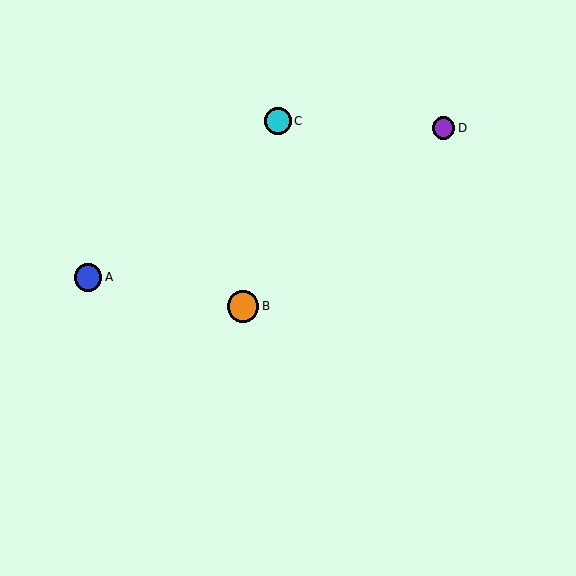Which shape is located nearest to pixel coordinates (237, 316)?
The orange circle (labeled B) at (243, 306) is nearest to that location.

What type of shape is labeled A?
Shape A is a blue circle.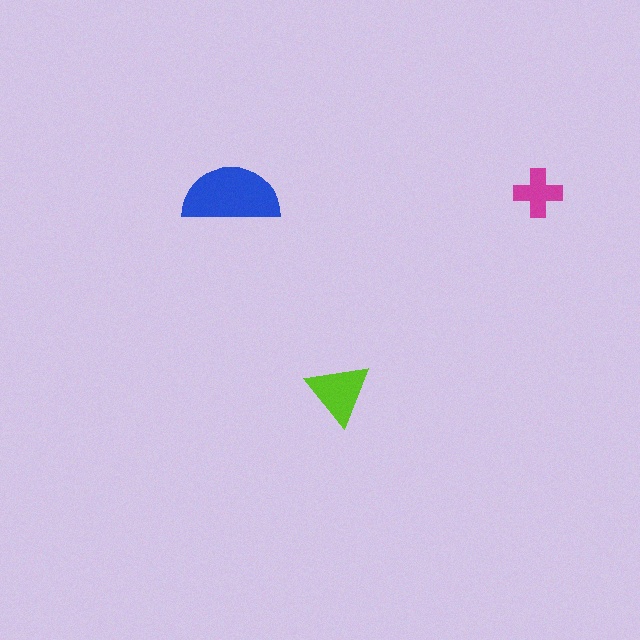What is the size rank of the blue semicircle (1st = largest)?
1st.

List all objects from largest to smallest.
The blue semicircle, the lime triangle, the magenta cross.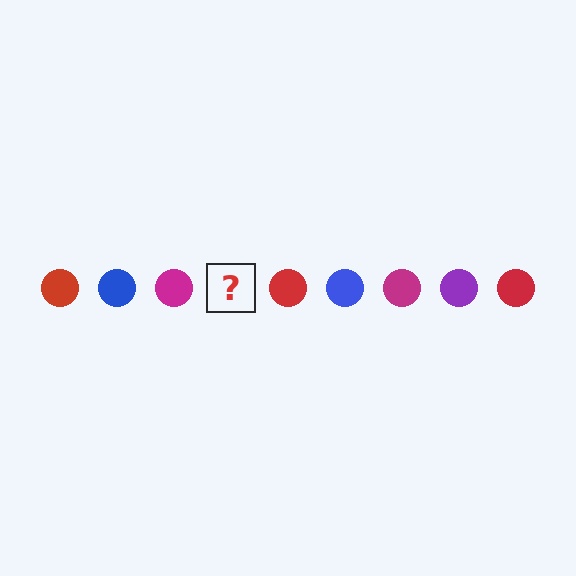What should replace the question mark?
The question mark should be replaced with a purple circle.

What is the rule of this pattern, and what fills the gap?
The rule is that the pattern cycles through red, blue, magenta, purple circles. The gap should be filled with a purple circle.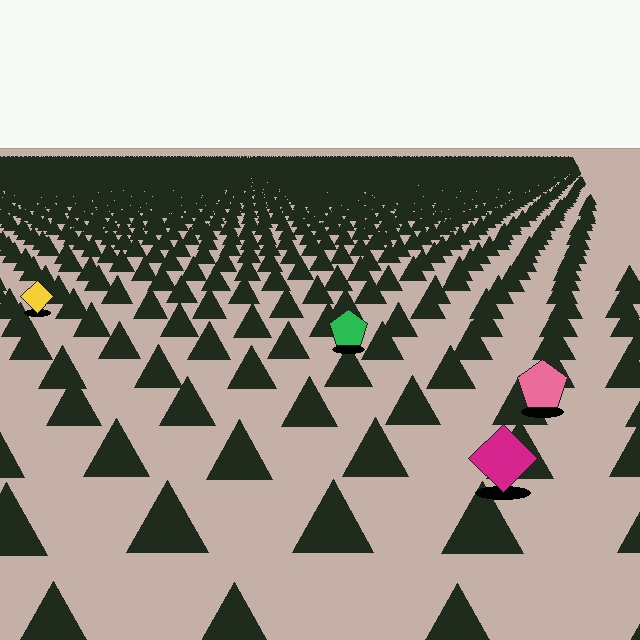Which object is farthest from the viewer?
The yellow diamond is farthest from the viewer. It appears smaller and the ground texture around it is denser.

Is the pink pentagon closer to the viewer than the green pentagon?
Yes. The pink pentagon is closer — you can tell from the texture gradient: the ground texture is coarser near it.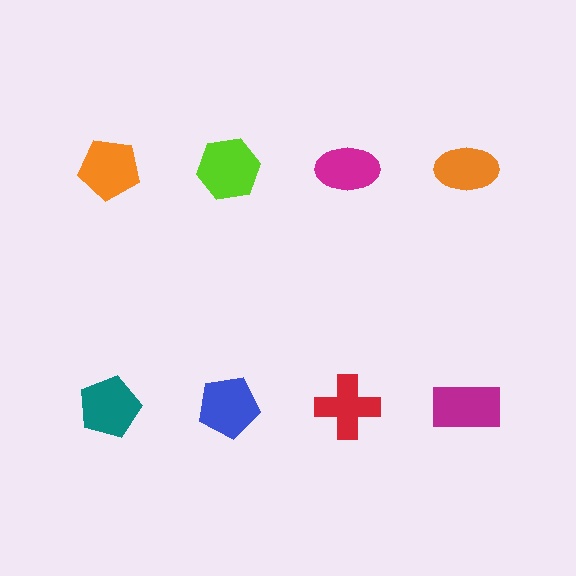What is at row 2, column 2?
A blue pentagon.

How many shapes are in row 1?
4 shapes.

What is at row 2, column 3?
A red cross.